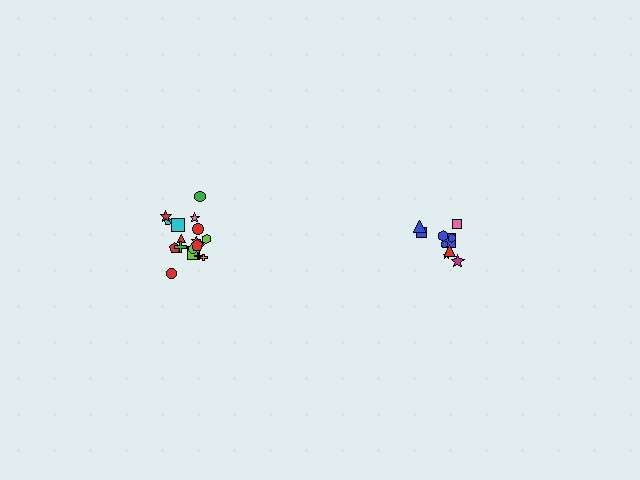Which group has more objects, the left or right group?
The left group.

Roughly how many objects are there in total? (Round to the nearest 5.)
Roughly 30 objects in total.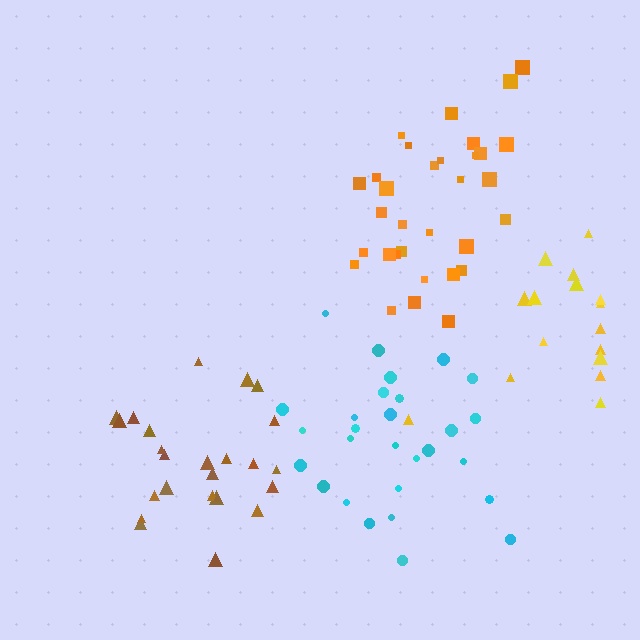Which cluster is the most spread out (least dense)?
Yellow.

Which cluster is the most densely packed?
Orange.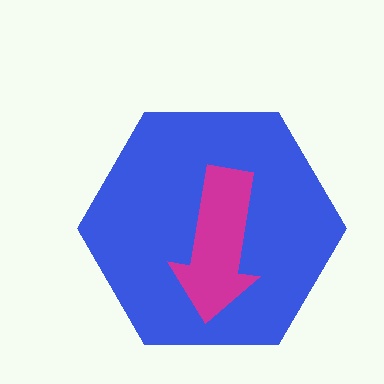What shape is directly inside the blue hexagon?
The magenta arrow.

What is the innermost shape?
The magenta arrow.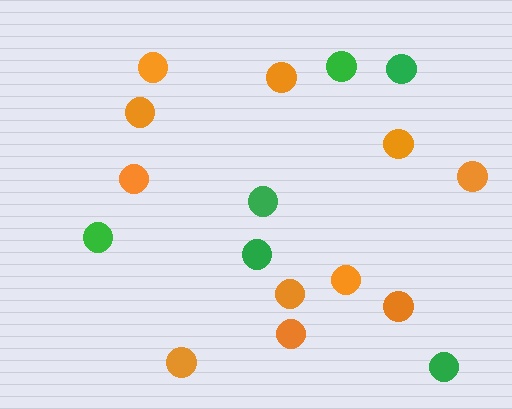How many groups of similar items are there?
There are 2 groups: one group of green circles (6) and one group of orange circles (11).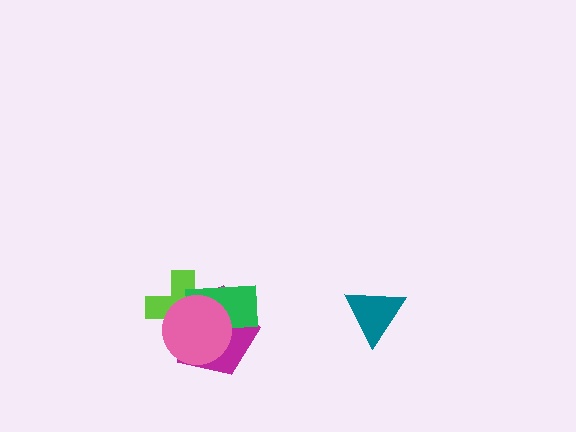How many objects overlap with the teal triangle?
0 objects overlap with the teal triangle.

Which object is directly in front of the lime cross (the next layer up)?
The magenta pentagon is directly in front of the lime cross.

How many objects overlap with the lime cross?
3 objects overlap with the lime cross.